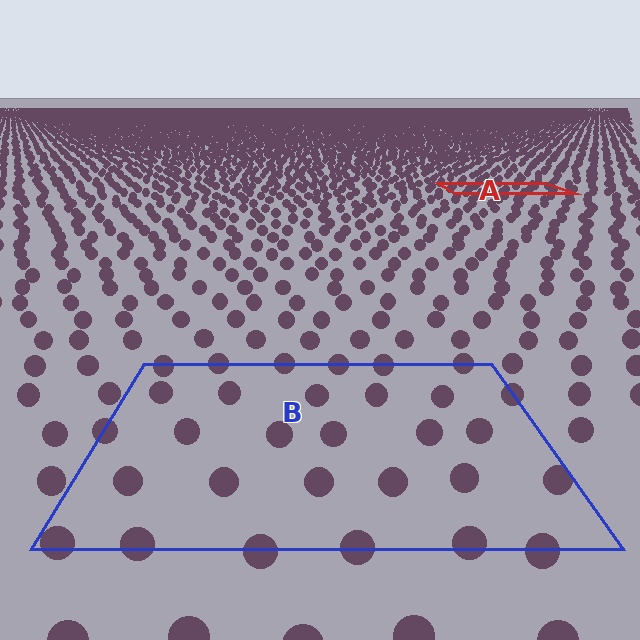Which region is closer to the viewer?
Region B is closer. The texture elements there are larger and more spread out.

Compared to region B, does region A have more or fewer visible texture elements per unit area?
Region A has more texture elements per unit area — they are packed more densely because it is farther away.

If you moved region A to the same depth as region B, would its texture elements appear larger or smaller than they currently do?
They would appear larger. At a closer depth, the same texture elements are projected at a bigger on-screen size.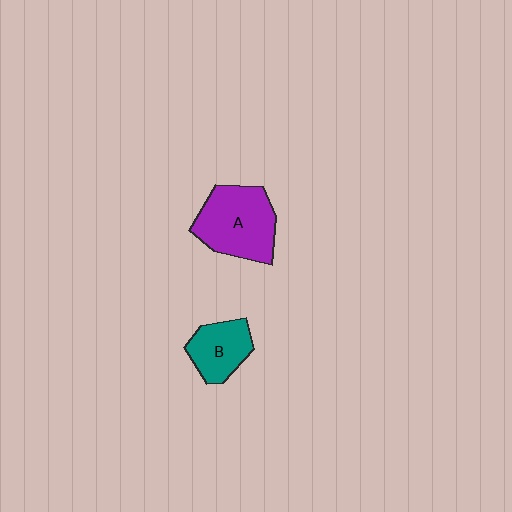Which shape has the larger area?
Shape A (purple).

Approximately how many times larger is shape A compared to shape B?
Approximately 1.6 times.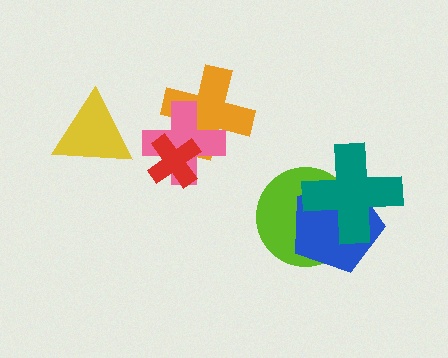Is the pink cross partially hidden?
Yes, it is partially covered by another shape.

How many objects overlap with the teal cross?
2 objects overlap with the teal cross.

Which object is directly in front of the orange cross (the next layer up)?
The pink cross is directly in front of the orange cross.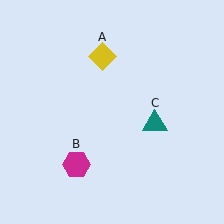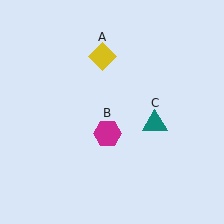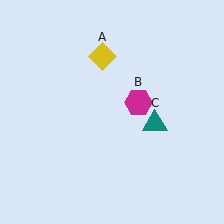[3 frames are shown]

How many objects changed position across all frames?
1 object changed position: magenta hexagon (object B).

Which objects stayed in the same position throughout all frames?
Yellow diamond (object A) and teal triangle (object C) remained stationary.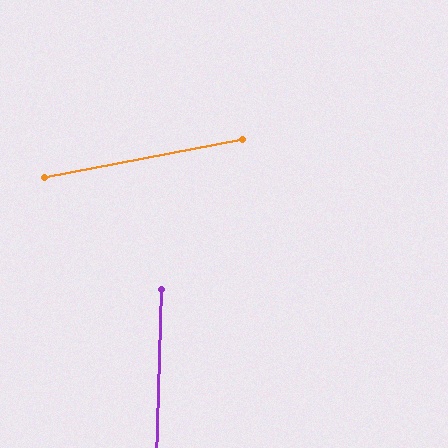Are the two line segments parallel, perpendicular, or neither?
Neither parallel nor perpendicular — they differ by about 77°.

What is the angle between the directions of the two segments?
Approximately 77 degrees.